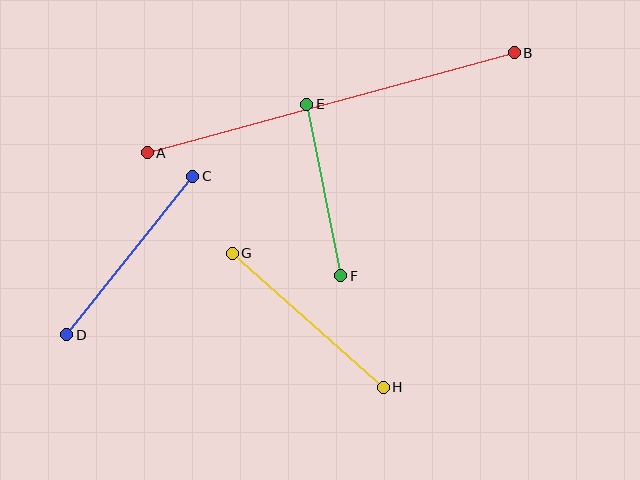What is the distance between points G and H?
The distance is approximately 202 pixels.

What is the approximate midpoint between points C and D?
The midpoint is at approximately (130, 256) pixels.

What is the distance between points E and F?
The distance is approximately 175 pixels.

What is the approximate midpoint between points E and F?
The midpoint is at approximately (324, 190) pixels.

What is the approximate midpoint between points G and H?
The midpoint is at approximately (308, 320) pixels.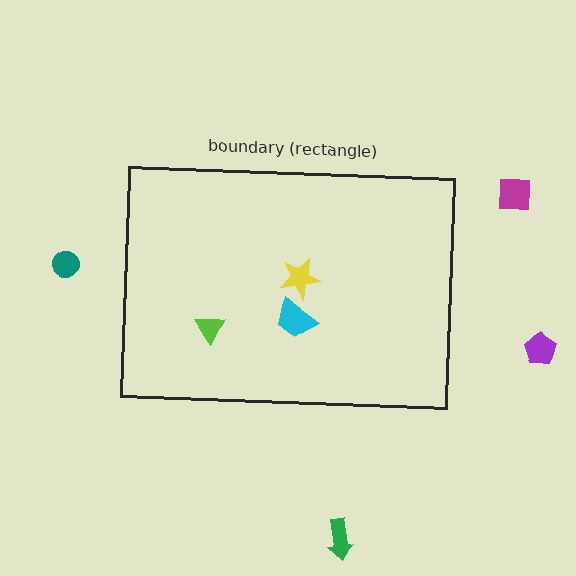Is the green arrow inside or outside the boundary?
Outside.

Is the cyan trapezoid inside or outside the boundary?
Inside.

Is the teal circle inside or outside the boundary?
Outside.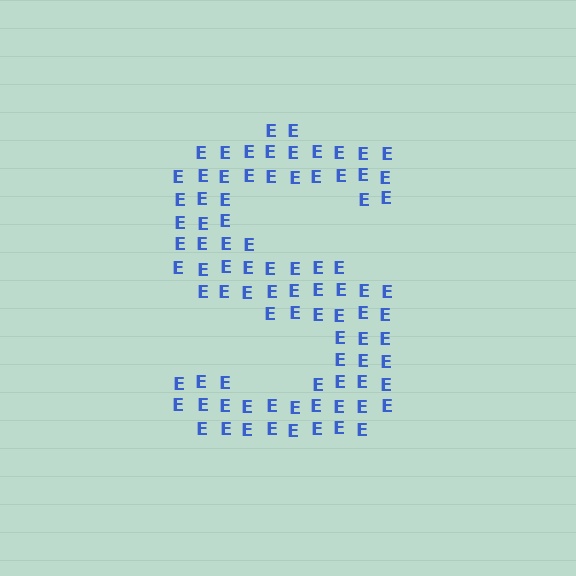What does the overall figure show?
The overall figure shows the letter S.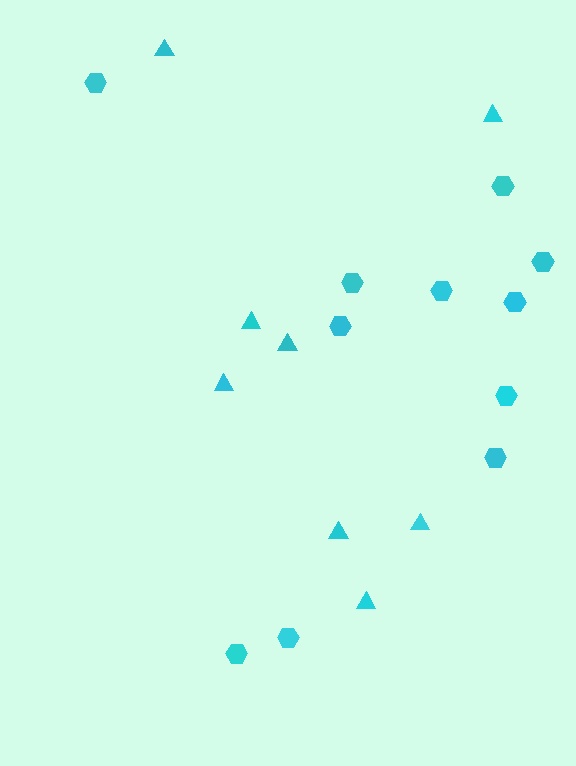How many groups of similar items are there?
There are 2 groups: one group of triangles (8) and one group of hexagons (11).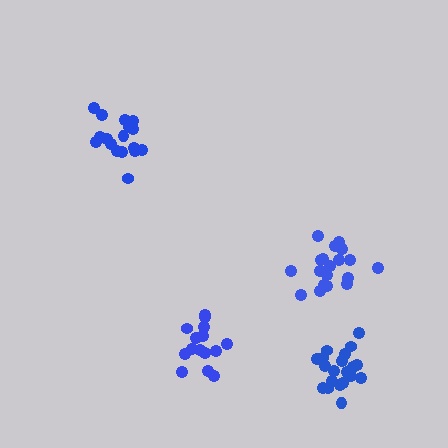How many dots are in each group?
Group 1: 19 dots, Group 2: 15 dots, Group 3: 17 dots, Group 4: 20 dots (71 total).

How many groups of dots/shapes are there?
There are 4 groups.